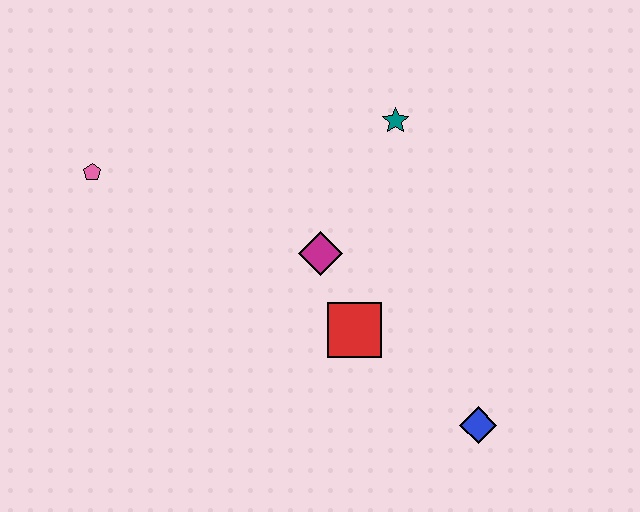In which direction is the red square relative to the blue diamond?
The red square is to the left of the blue diamond.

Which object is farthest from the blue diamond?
The pink pentagon is farthest from the blue diamond.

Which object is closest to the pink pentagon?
The magenta diamond is closest to the pink pentagon.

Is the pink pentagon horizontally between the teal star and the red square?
No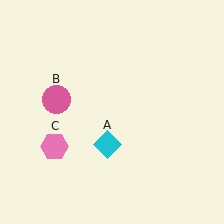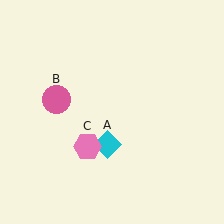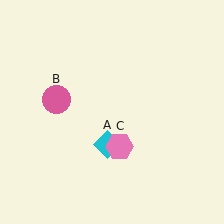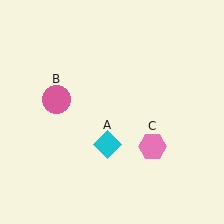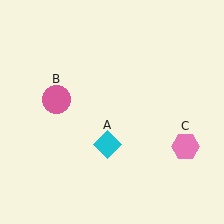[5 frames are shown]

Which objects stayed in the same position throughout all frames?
Cyan diamond (object A) and pink circle (object B) remained stationary.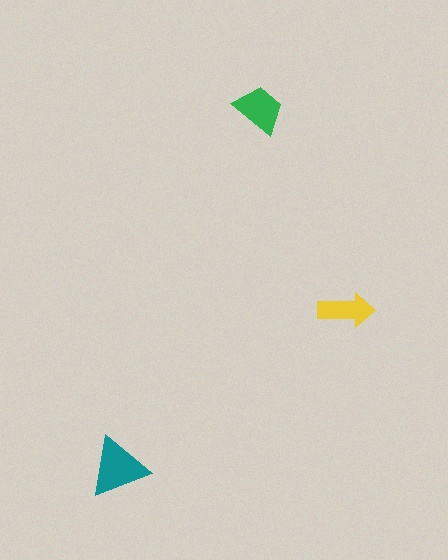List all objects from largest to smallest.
The teal triangle, the green trapezoid, the yellow arrow.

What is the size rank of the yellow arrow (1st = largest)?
3rd.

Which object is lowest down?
The teal triangle is bottommost.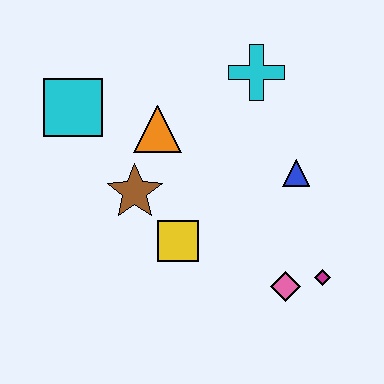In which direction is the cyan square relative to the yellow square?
The cyan square is above the yellow square.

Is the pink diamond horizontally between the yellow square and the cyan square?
No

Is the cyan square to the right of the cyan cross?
No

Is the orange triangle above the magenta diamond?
Yes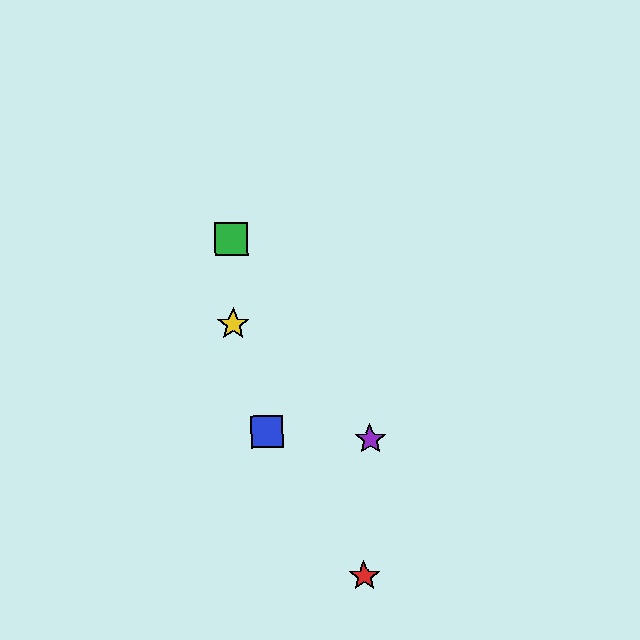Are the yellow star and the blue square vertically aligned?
No, the yellow star is at x≈233 and the blue square is at x≈267.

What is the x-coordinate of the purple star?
The purple star is at x≈370.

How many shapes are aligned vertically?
2 shapes (the green square, the yellow star) are aligned vertically.